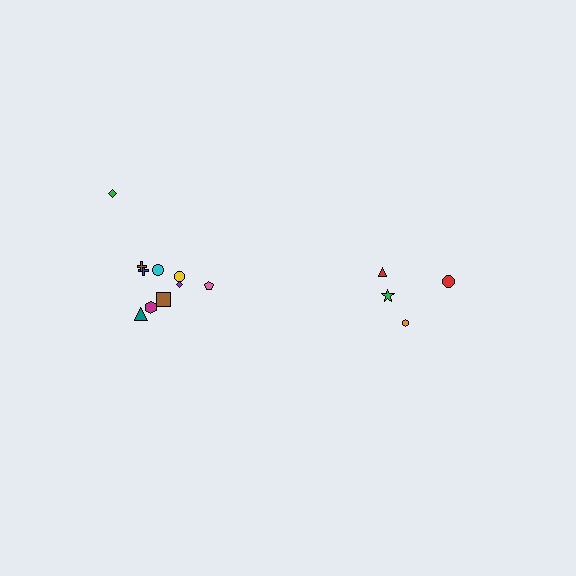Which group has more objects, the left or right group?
The left group.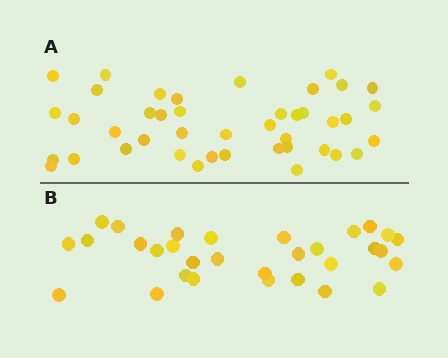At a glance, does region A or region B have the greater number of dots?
Region A (the top region) has more dots.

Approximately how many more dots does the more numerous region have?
Region A has roughly 12 or so more dots than region B.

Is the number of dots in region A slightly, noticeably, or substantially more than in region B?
Region A has noticeably more, but not dramatically so. The ratio is roughly 1.4 to 1.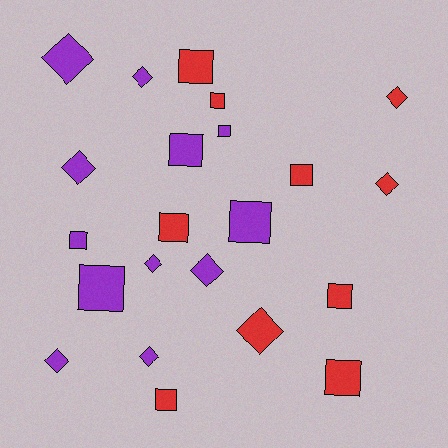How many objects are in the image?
There are 22 objects.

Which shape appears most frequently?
Square, with 12 objects.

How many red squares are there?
There are 7 red squares.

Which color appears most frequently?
Purple, with 12 objects.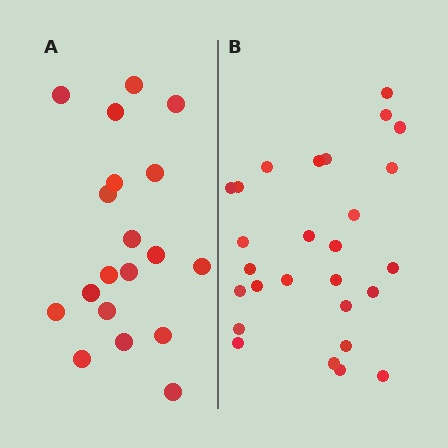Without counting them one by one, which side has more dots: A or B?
Region B (the right region) has more dots.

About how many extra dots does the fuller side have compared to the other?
Region B has roughly 8 or so more dots than region A.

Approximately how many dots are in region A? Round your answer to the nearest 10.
About 20 dots. (The exact count is 19, which rounds to 20.)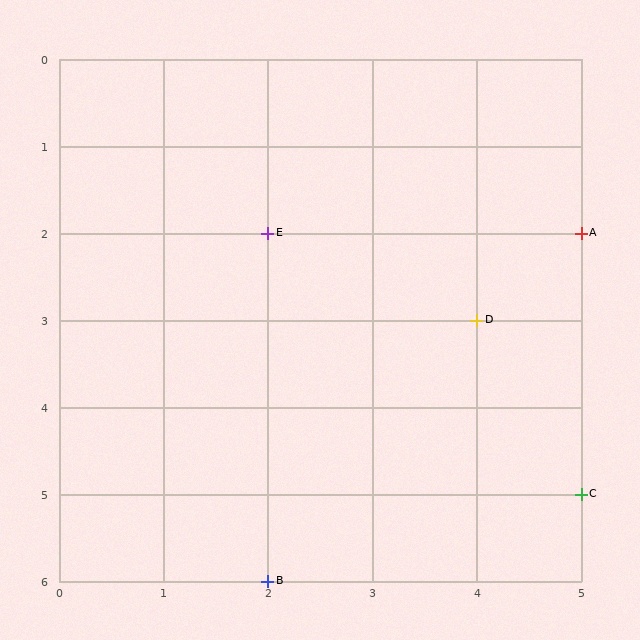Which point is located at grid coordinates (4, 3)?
Point D is at (4, 3).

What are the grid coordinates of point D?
Point D is at grid coordinates (4, 3).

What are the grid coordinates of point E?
Point E is at grid coordinates (2, 2).